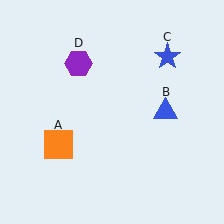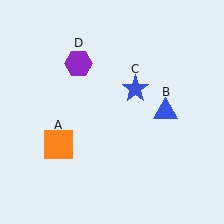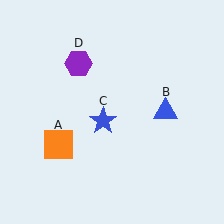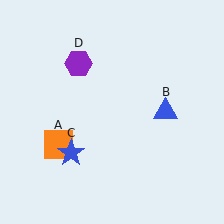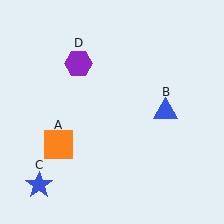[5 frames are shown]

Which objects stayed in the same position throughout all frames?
Orange square (object A) and blue triangle (object B) and purple hexagon (object D) remained stationary.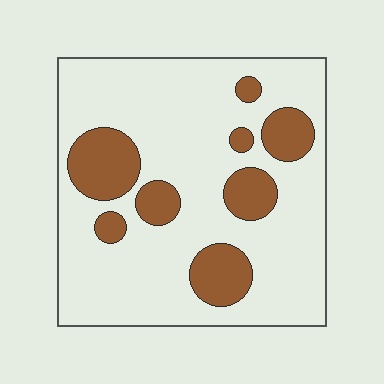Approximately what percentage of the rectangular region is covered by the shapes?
Approximately 20%.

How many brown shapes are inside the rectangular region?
8.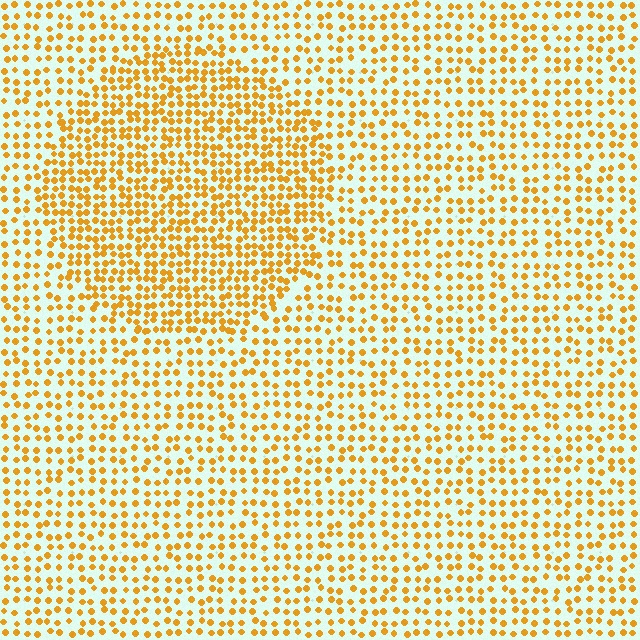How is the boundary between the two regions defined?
The boundary is defined by a change in element density (approximately 1.7x ratio). All elements are the same color, size, and shape.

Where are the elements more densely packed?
The elements are more densely packed inside the circle boundary.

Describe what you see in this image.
The image contains small orange elements arranged at two different densities. A circle-shaped region is visible where the elements are more densely packed than the surrounding area.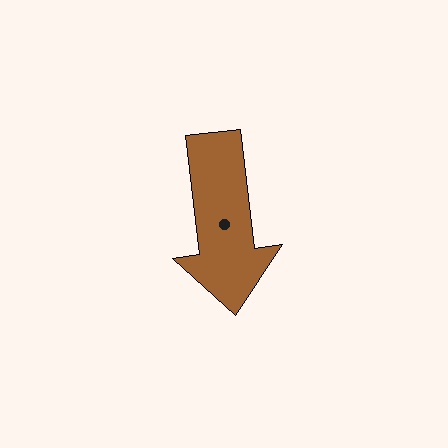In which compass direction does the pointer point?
South.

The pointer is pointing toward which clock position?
Roughly 6 o'clock.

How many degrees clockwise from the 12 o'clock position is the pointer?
Approximately 173 degrees.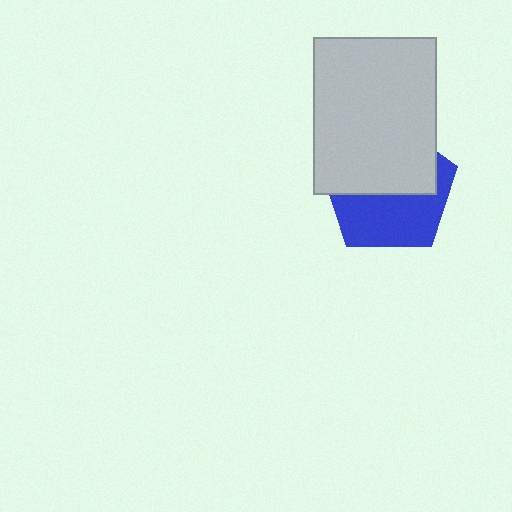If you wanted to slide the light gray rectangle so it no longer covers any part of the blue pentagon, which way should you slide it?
Slide it up — that is the most direct way to separate the two shapes.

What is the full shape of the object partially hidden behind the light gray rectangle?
The partially hidden object is a blue pentagon.